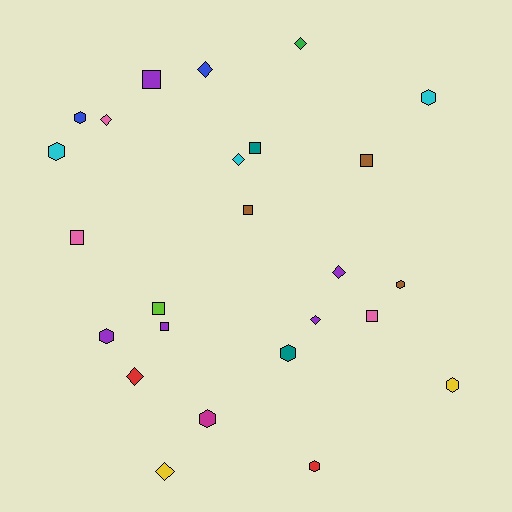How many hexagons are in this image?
There are 9 hexagons.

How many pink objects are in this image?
There are 3 pink objects.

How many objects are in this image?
There are 25 objects.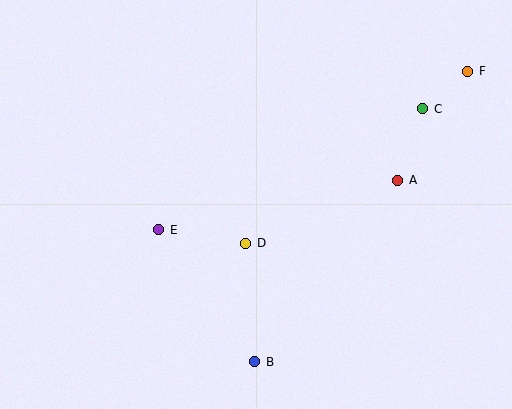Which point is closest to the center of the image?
Point D at (246, 243) is closest to the center.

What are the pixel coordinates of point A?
Point A is at (397, 180).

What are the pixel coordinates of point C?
Point C is at (423, 109).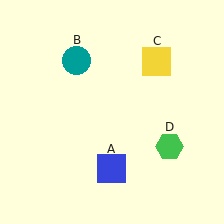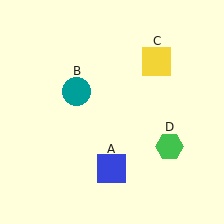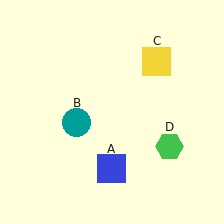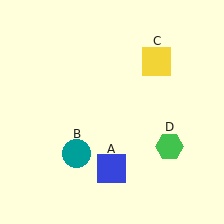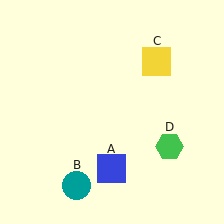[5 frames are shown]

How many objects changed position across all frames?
1 object changed position: teal circle (object B).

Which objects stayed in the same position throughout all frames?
Blue square (object A) and yellow square (object C) and green hexagon (object D) remained stationary.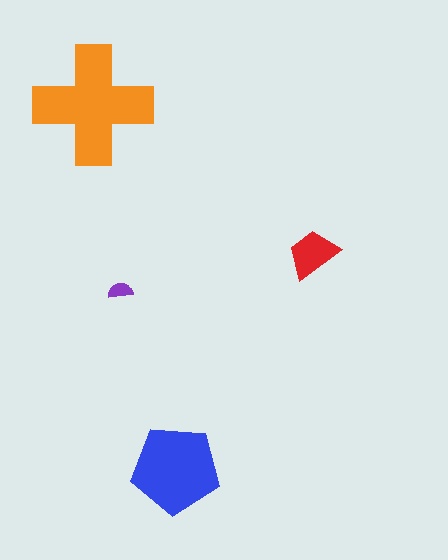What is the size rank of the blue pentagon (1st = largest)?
2nd.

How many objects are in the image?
There are 4 objects in the image.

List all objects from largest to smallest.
The orange cross, the blue pentagon, the red trapezoid, the purple semicircle.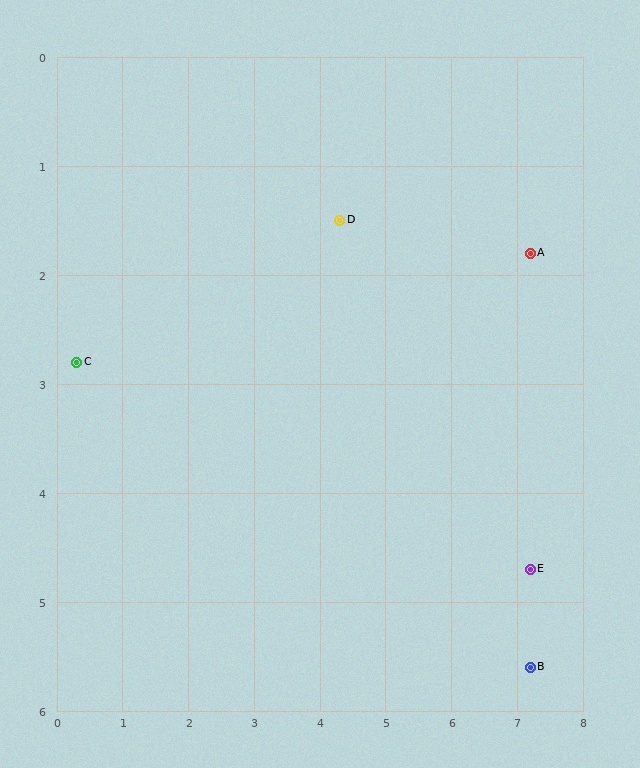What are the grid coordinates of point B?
Point B is at approximately (7.2, 5.6).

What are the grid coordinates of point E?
Point E is at approximately (7.2, 4.7).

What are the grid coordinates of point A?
Point A is at approximately (7.2, 1.8).